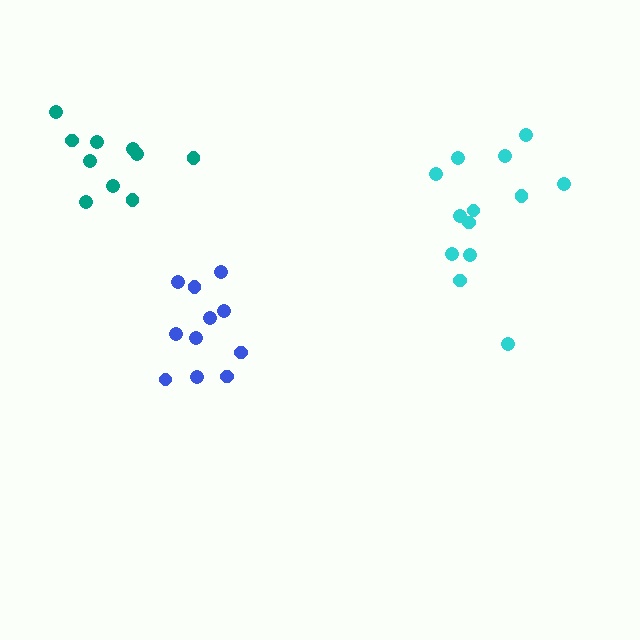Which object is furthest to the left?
The teal cluster is leftmost.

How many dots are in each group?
Group 1: 13 dots, Group 2: 11 dots, Group 3: 10 dots (34 total).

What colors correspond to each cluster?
The clusters are colored: cyan, blue, teal.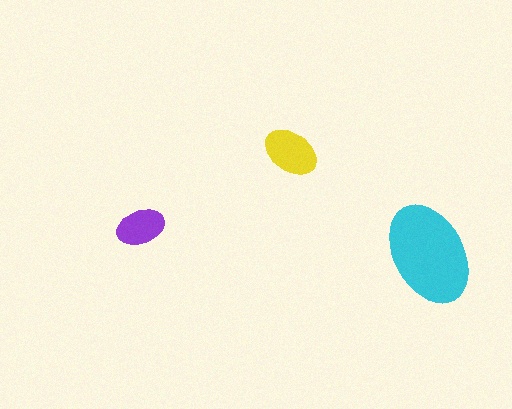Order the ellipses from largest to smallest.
the cyan one, the yellow one, the purple one.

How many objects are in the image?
There are 3 objects in the image.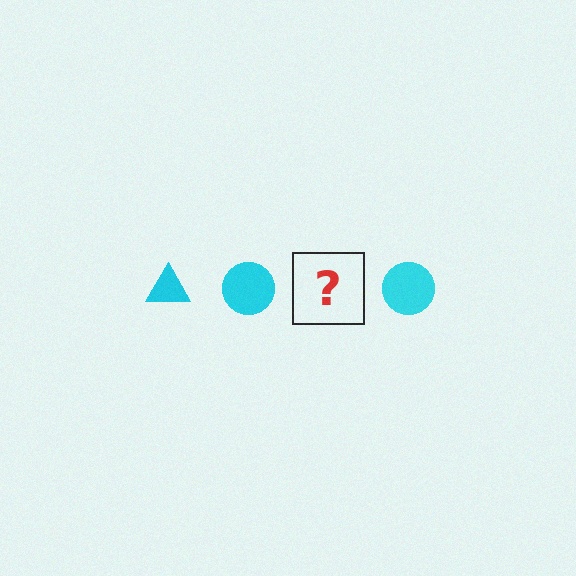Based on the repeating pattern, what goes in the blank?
The blank should be a cyan triangle.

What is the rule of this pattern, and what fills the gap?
The rule is that the pattern cycles through triangle, circle shapes in cyan. The gap should be filled with a cyan triangle.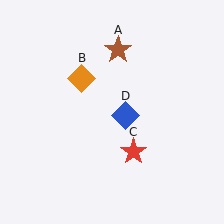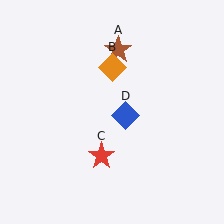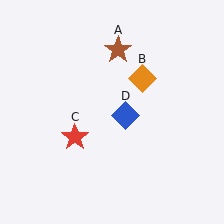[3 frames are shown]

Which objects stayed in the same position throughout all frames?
Brown star (object A) and blue diamond (object D) remained stationary.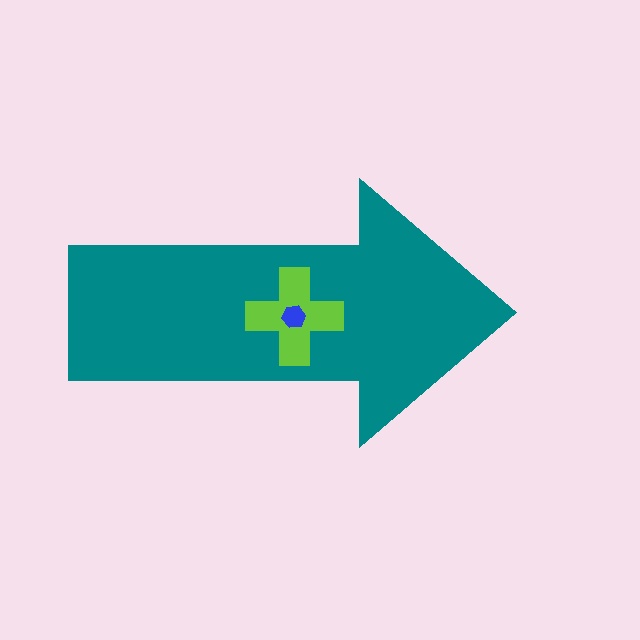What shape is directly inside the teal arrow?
The lime cross.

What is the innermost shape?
The blue hexagon.